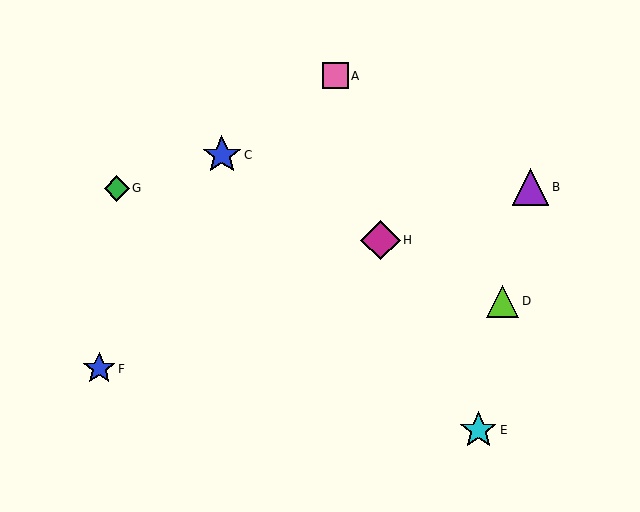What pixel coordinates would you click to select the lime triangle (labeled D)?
Click at (503, 301) to select the lime triangle D.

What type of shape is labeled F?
Shape F is a blue star.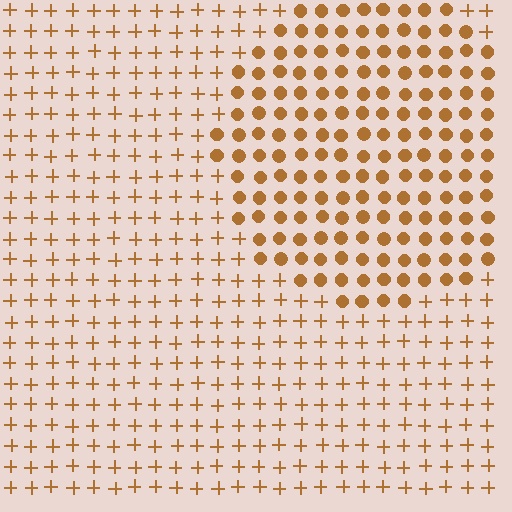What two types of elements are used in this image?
The image uses circles inside the circle region and plus signs outside it.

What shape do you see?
I see a circle.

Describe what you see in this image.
The image is filled with small brown elements arranged in a uniform grid. A circle-shaped region contains circles, while the surrounding area contains plus signs. The boundary is defined purely by the change in element shape.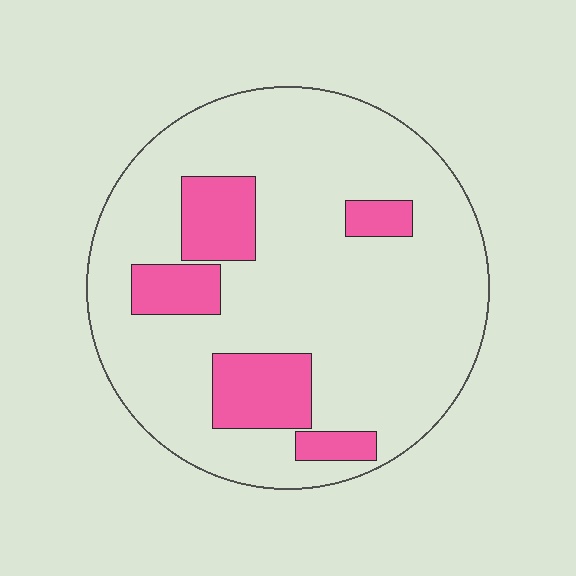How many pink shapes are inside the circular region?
5.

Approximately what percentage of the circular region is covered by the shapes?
Approximately 20%.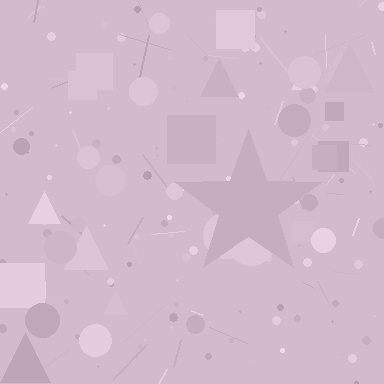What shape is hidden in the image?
A star is hidden in the image.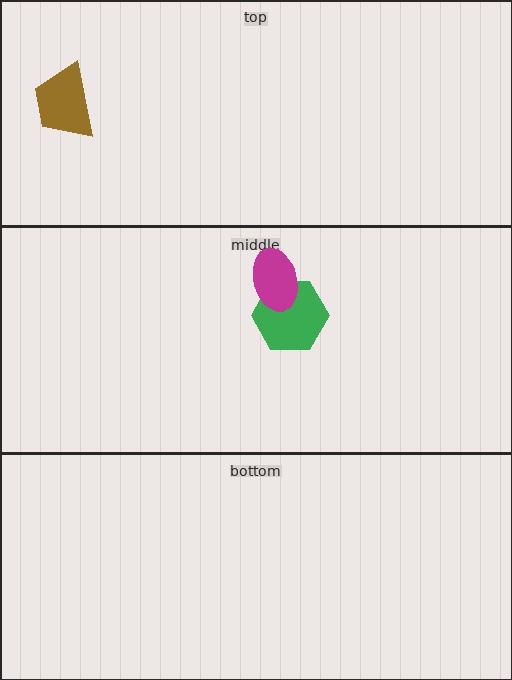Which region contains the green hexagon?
The middle region.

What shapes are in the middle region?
The green hexagon, the magenta ellipse.